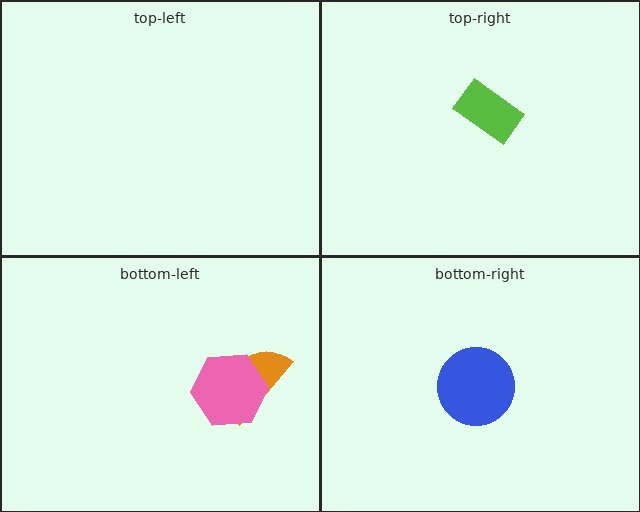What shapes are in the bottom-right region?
The blue circle.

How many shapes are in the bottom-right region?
1.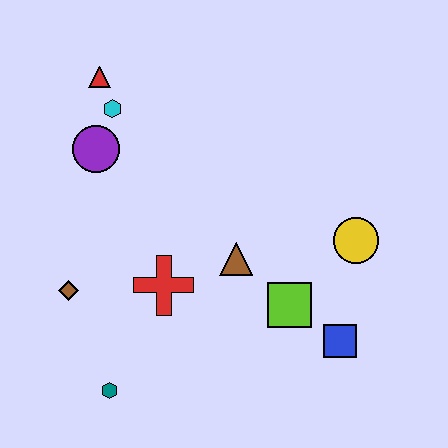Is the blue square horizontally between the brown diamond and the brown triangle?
No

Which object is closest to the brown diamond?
The red cross is closest to the brown diamond.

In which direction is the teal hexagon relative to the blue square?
The teal hexagon is to the left of the blue square.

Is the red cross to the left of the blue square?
Yes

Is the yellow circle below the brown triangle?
No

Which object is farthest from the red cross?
The red triangle is farthest from the red cross.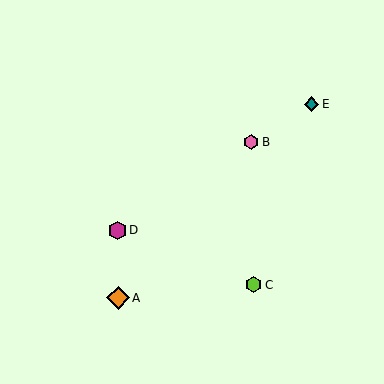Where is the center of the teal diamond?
The center of the teal diamond is at (312, 104).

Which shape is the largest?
The orange diamond (labeled A) is the largest.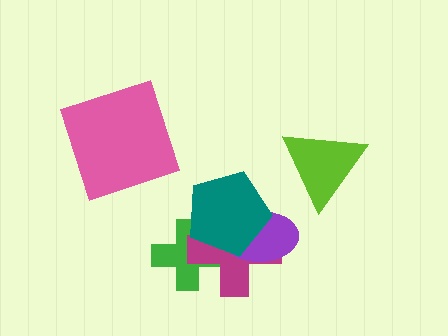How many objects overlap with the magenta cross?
3 objects overlap with the magenta cross.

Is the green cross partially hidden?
Yes, it is partially covered by another shape.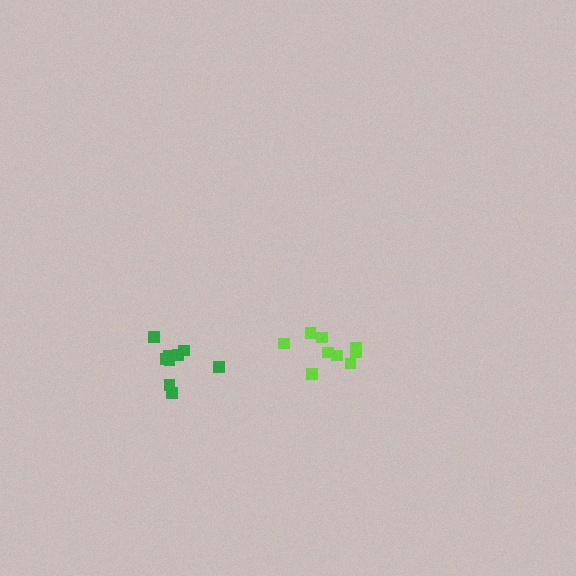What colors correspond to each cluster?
The clusters are colored: green, lime.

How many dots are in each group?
Group 1: 9 dots, Group 2: 9 dots (18 total).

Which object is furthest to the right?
The lime cluster is rightmost.